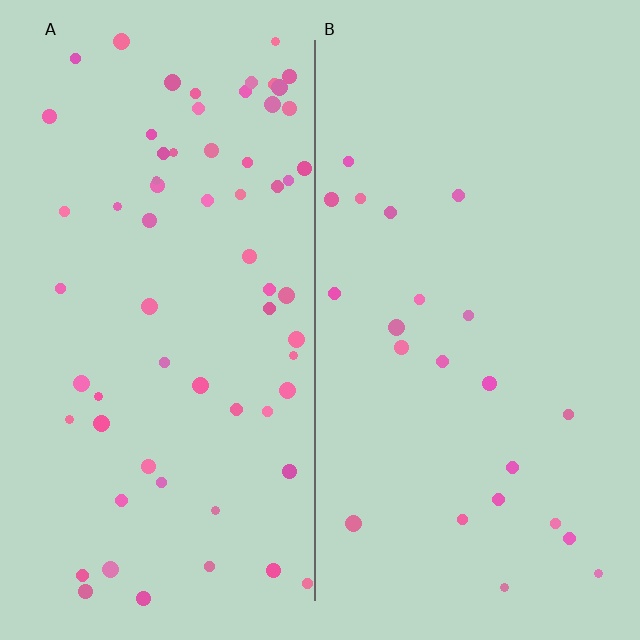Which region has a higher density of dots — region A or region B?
A (the left).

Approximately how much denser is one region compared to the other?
Approximately 2.9× — region A over region B.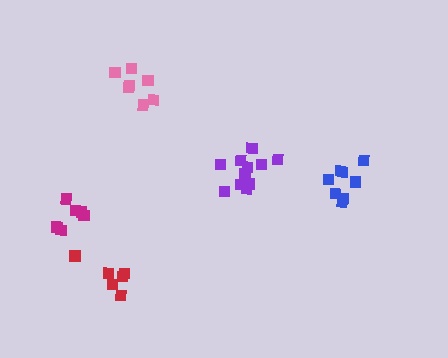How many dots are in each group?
Group 1: 6 dots, Group 2: 6 dots, Group 3: 8 dots, Group 4: 7 dots, Group 5: 11 dots (38 total).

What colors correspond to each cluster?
The clusters are colored: magenta, red, blue, pink, purple.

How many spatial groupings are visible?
There are 5 spatial groupings.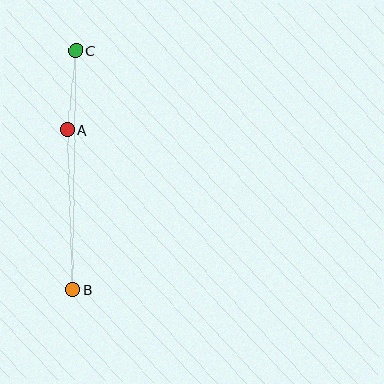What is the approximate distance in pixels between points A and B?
The distance between A and B is approximately 159 pixels.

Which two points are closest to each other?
Points A and C are closest to each other.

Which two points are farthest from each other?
Points B and C are farthest from each other.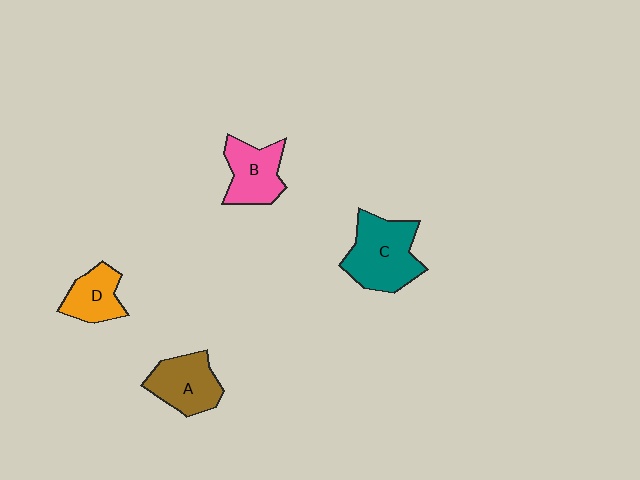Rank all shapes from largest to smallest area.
From largest to smallest: C (teal), A (brown), B (pink), D (orange).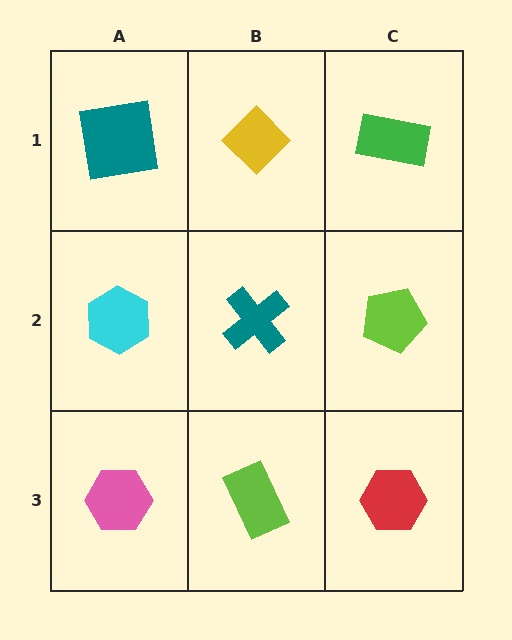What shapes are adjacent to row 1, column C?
A lime pentagon (row 2, column C), a yellow diamond (row 1, column B).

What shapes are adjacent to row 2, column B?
A yellow diamond (row 1, column B), a lime rectangle (row 3, column B), a cyan hexagon (row 2, column A), a lime pentagon (row 2, column C).